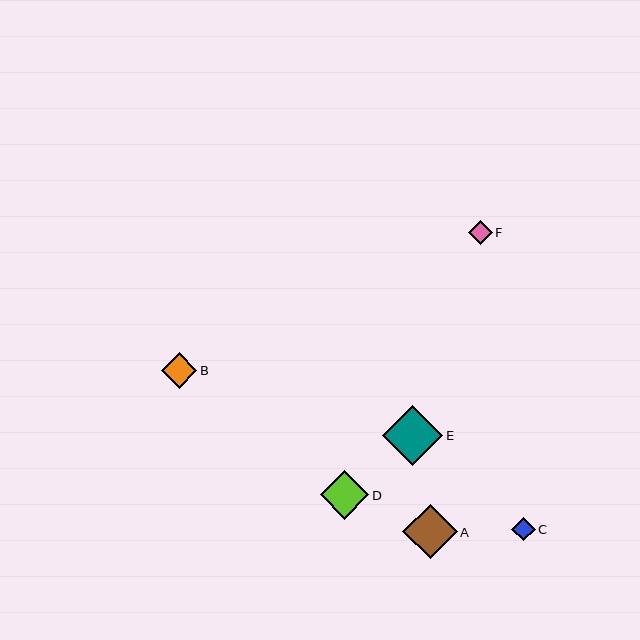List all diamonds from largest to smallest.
From largest to smallest: E, A, D, B, F, C.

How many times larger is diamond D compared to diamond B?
Diamond D is approximately 1.4 times the size of diamond B.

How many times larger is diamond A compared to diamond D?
Diamond A is approximately 1.1 times the size of diamond D.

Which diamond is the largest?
Diamond E is the largest with a size of approximately 60 pixels.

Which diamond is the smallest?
Diamond C is the smallest with a size of approximately 24 pixels.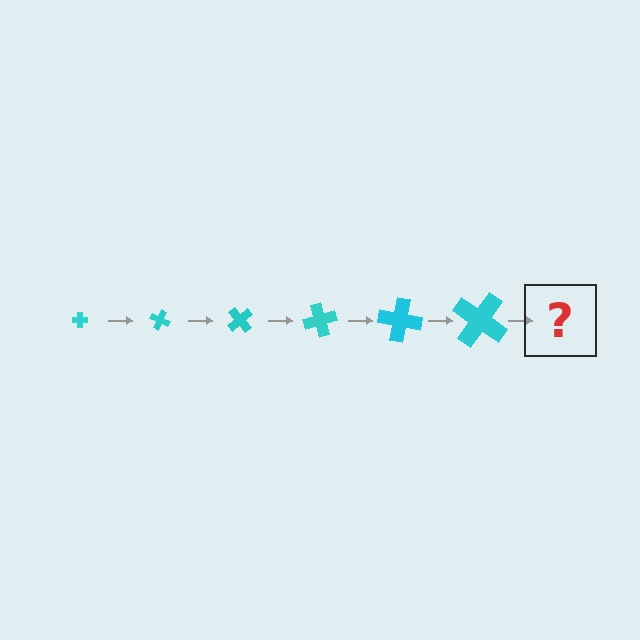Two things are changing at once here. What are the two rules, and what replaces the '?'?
The two rules are that the cross grows larger each step and it rotates 25 degrees each step. The '?' should be a cross, larger than the previous one and rotated 150 degrees from the start.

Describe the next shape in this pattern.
It should be a cross, larger than the previous one and rotated 150 degrees from the start.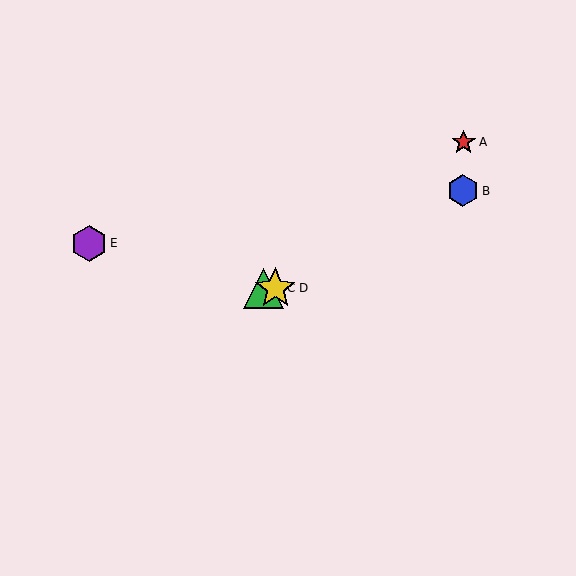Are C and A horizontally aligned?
No, C is at y≈288 and A is at y≈142.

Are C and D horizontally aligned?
Yes, both are at y≈288.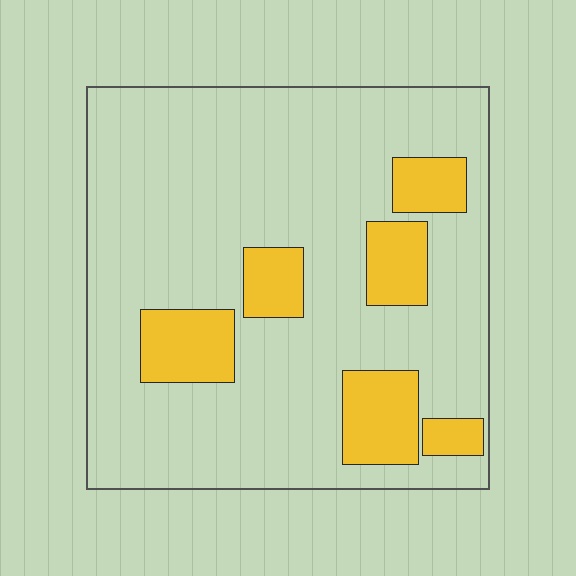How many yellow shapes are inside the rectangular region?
6.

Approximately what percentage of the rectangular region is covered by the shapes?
Approximately 20%.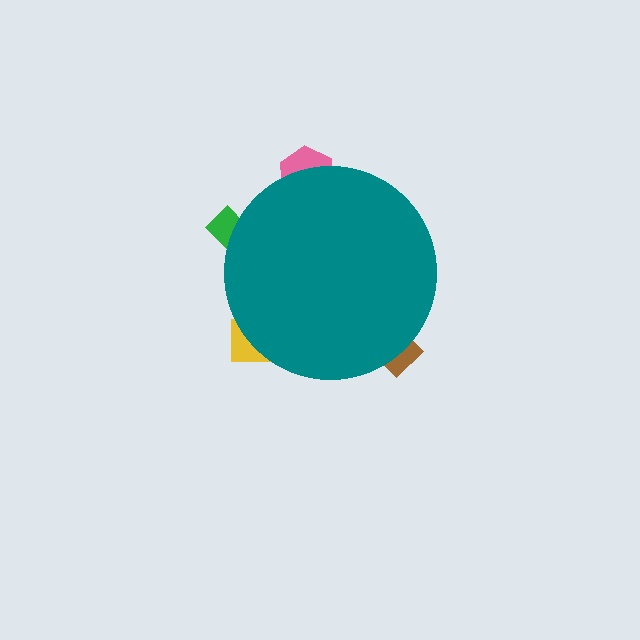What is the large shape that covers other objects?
A teal circle.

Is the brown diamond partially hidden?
Yes, the brown diamond is partially hidden behind the teal circle.